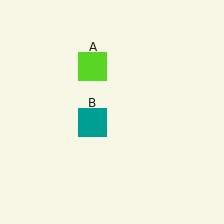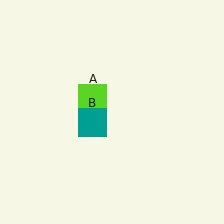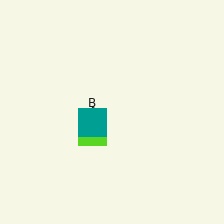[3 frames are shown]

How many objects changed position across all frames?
1 object changed position: lime square (object A).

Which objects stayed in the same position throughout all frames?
Teal square (object B) remained stationary.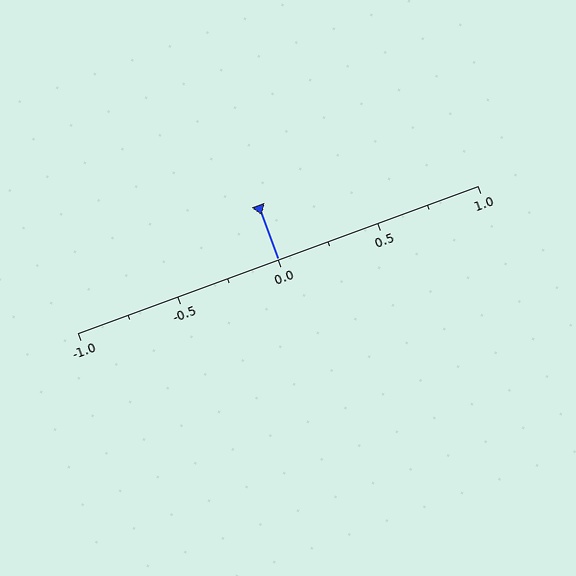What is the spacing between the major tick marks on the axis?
The major ticks are spaced 0.5 apart.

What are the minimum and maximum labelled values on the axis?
The axis runs from -1.0 to 1.0.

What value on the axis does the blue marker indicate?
The marker indicates approximately 0.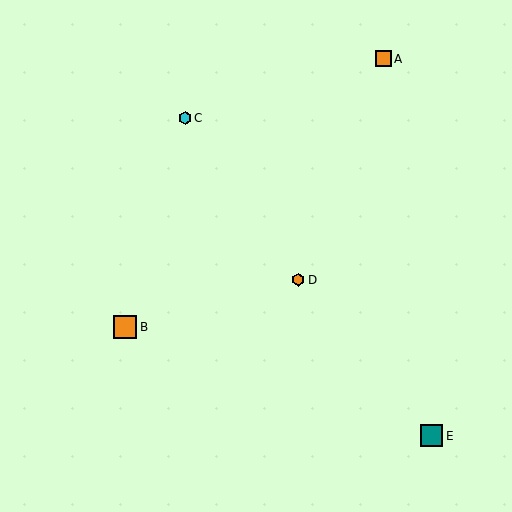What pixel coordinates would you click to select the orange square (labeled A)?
Click at (383, 59) to select the orange square A.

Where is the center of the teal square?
The center of the teal square is at (431, 436).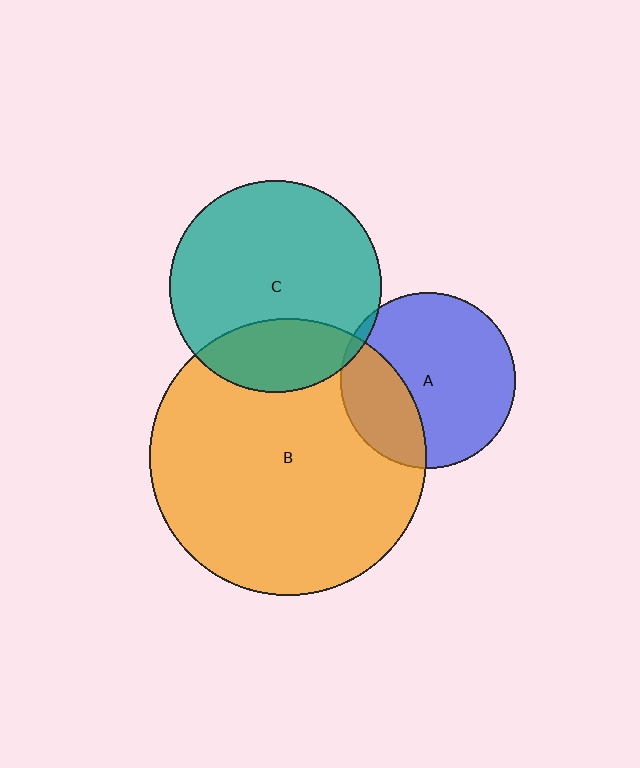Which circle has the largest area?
Circle B (orange).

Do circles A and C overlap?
Yes.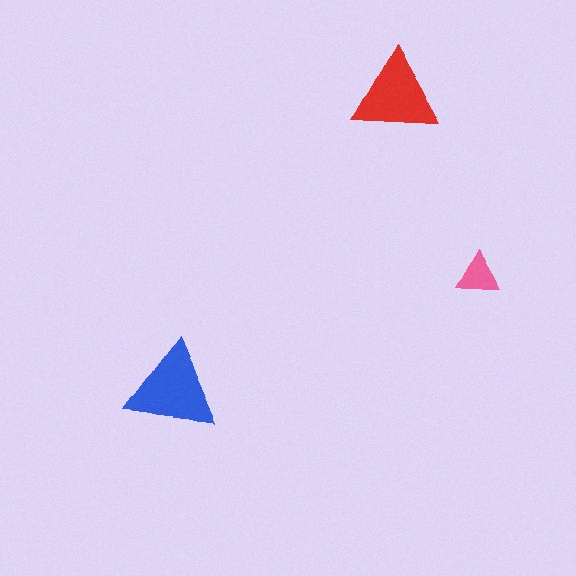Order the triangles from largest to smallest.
the blue one, the red one, the pink one.